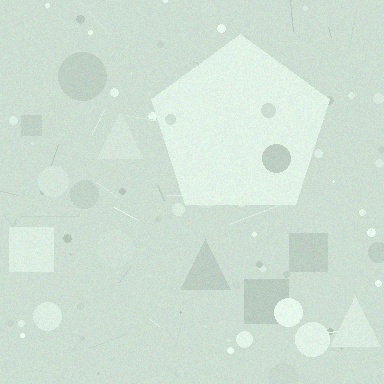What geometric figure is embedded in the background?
A pentagon is embedded in the background.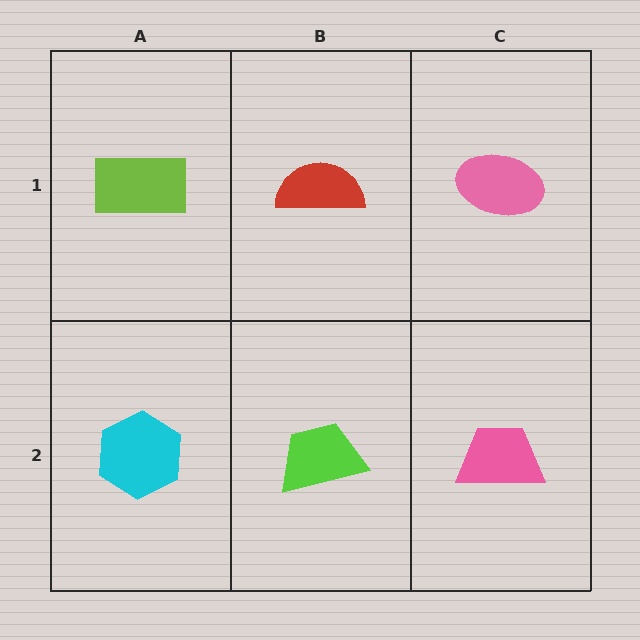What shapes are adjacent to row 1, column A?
A cyan hexagon (row 2, column A), a red semicircle (row 1, column B).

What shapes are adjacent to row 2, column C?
A pink ellipse (row 1, column C), a lime trapezoid (row 2, column B).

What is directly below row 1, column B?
A lime trapezoid.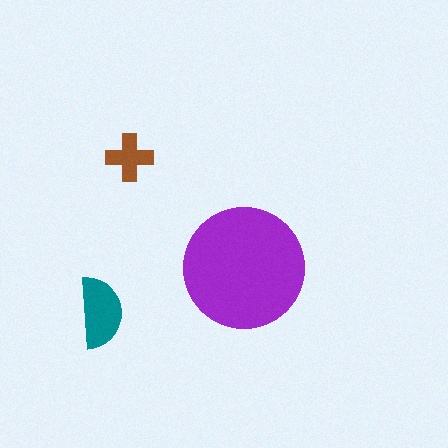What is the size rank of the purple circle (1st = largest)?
1st.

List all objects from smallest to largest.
The brown cross, the teal semicircle, the purple circle.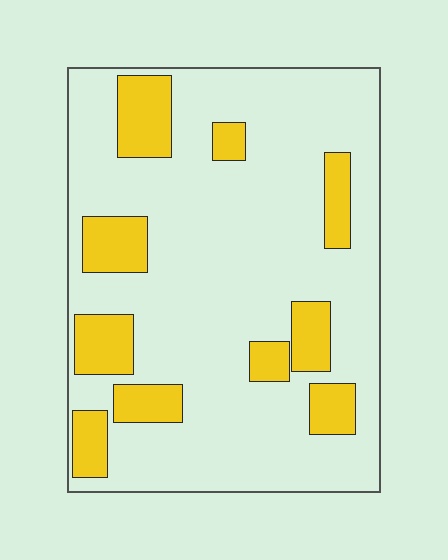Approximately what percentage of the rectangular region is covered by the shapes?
Approximately 20%.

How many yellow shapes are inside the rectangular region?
10.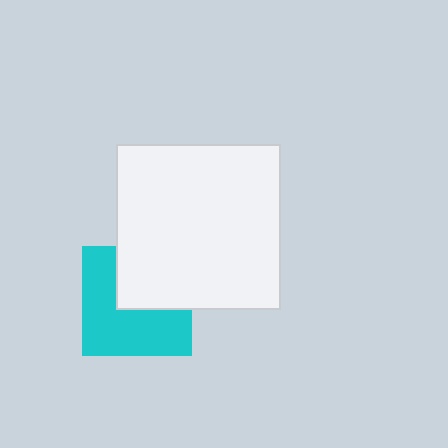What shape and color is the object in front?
The object in front is a white square.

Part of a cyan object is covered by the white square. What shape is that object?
It is a square.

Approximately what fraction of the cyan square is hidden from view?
Roughly 40% of the cyan square is hidden behind the white square.